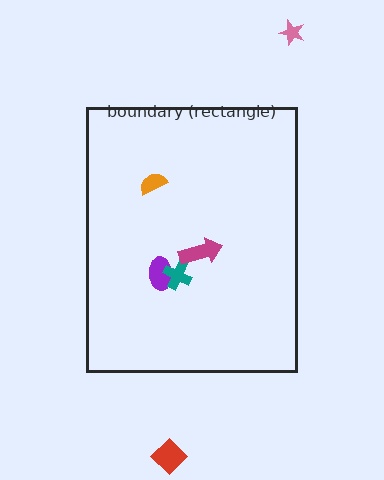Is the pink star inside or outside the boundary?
Outside.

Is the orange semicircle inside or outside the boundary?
Inside.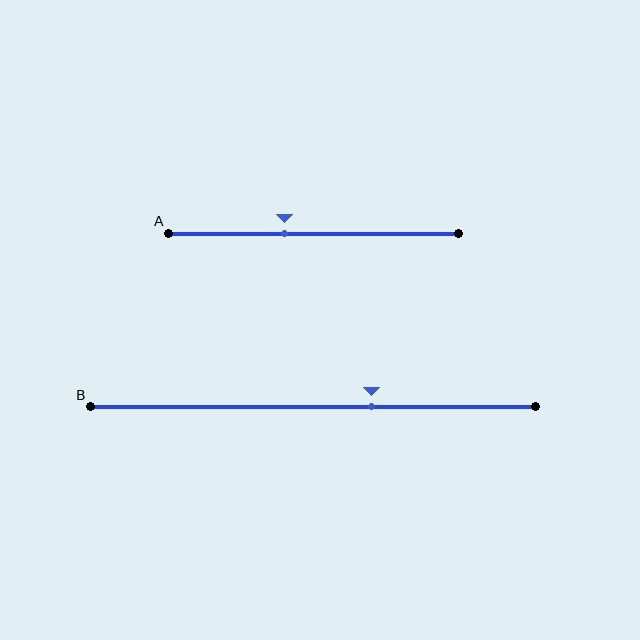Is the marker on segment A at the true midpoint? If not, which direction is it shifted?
No, the marker on segment A is shifted to the left by about 10% of the segment length.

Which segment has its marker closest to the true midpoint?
Segment A has its marker closest to the true midpoint.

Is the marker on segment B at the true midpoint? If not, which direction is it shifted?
No, the marker on segment B is shifted to the right by about 13% of the segment length.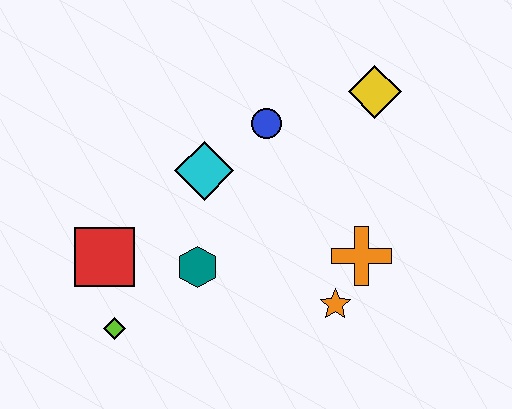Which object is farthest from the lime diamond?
The yellow diamond is farthest from the lime diamond.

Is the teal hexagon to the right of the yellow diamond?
No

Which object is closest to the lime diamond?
The red square is closest to the lime diamond.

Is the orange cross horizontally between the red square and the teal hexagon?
No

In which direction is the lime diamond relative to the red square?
The lime diamond is below the red square.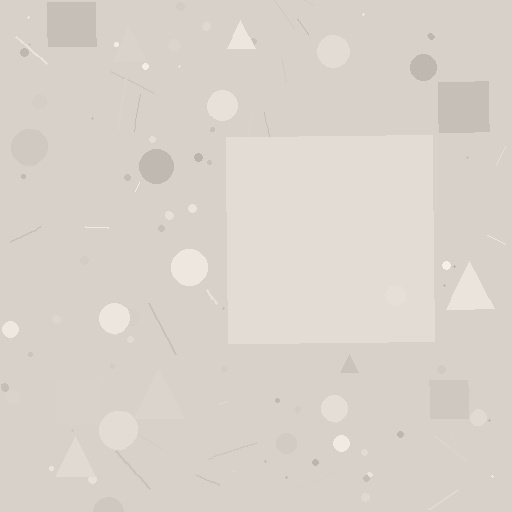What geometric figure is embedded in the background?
A square is embedded in the background.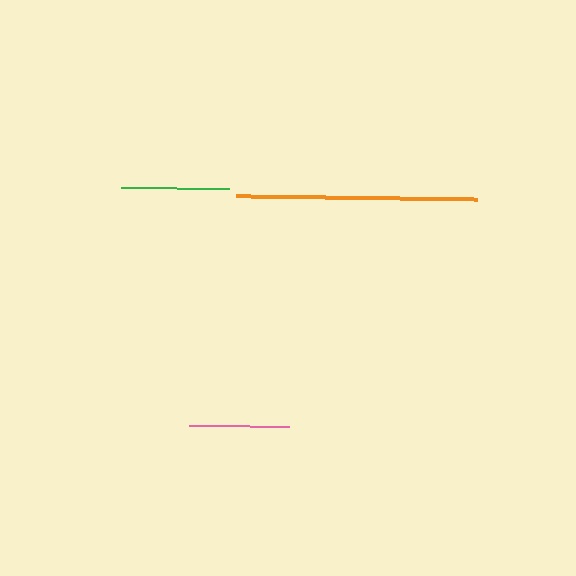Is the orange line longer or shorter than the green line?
The orange line is longer than the green line.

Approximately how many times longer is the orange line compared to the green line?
The orange line is approximately 2.2 times the length of the green line.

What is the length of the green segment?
The green segment is approximately 108 pixels long.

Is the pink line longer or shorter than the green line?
The green line is longer than the pink line.